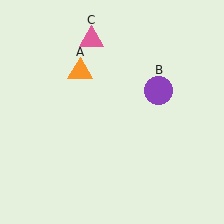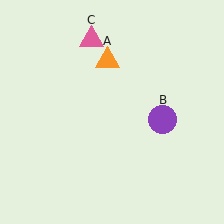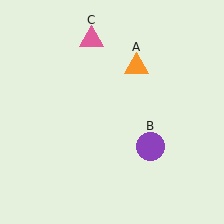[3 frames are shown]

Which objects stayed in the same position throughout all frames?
Pink triangle (object C) remained stationary.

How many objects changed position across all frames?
2 objects changed position: orange triangle (object A), purple circle (object B).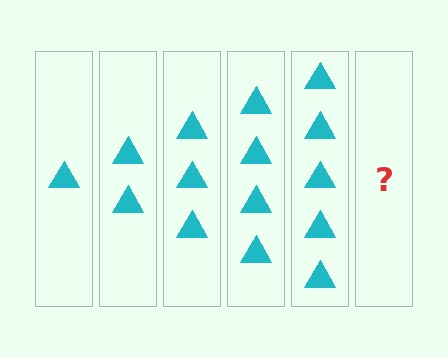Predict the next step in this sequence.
The next step is 6 triangles.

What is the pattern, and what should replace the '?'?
The pattern is that each step adds one more triangle. The '?' should be 6 triangles.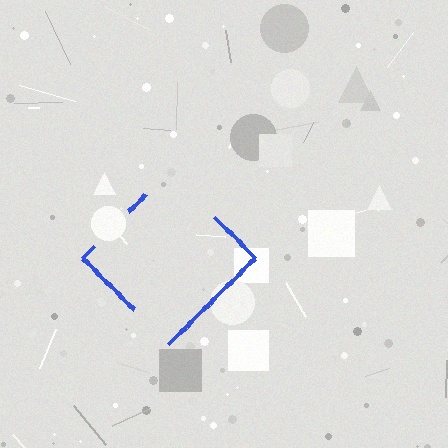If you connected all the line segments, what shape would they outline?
They would outline a diamond.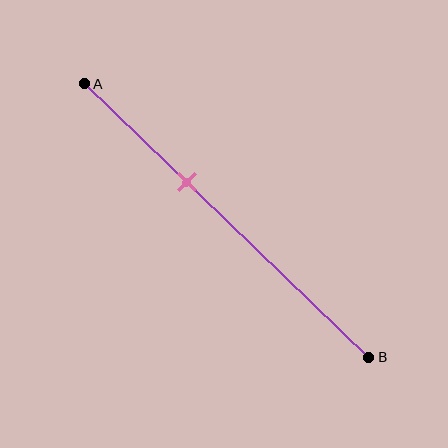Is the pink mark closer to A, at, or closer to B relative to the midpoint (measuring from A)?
The pink mark is closer to point A than the midpoint of segment AB.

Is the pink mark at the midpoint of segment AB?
No, the mark is at about 35% from A, not at the 50% midpoint.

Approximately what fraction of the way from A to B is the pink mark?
The pink mark is approximately 35% of the way from A to B.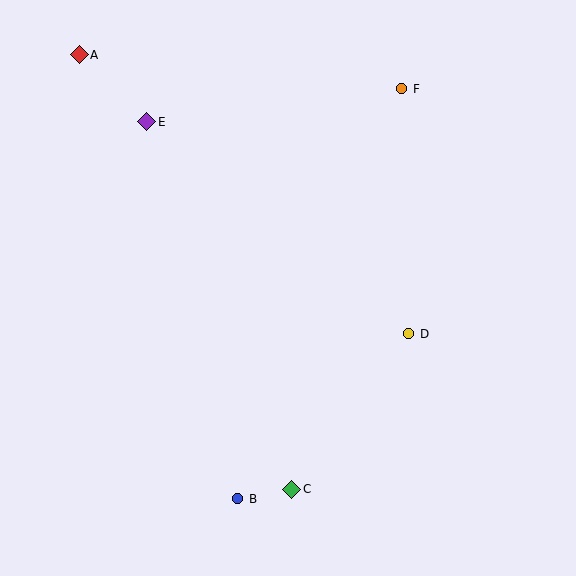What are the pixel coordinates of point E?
Point E is at (147, 122).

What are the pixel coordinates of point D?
Point D is at (409, 334).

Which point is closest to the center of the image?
Point D at (409, 334) is closest to the center.